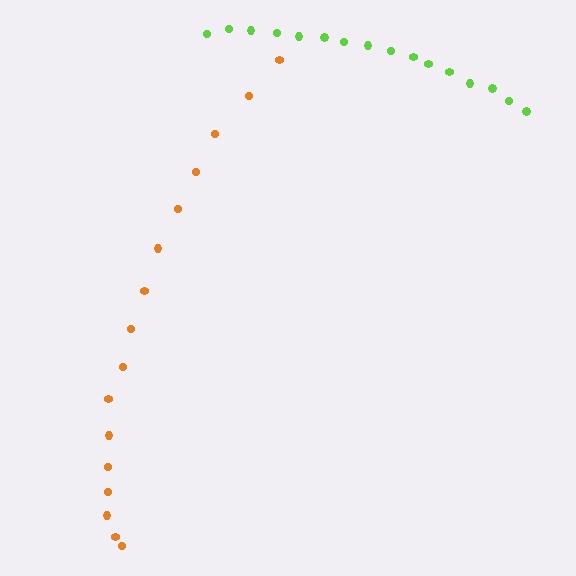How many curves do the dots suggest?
There are 2 distinct paths.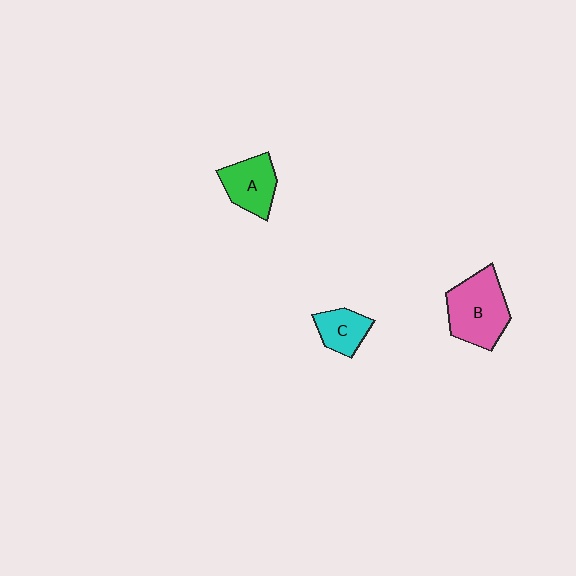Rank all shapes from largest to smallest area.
From largest to smallest: B (pink), A (green), C (cyan).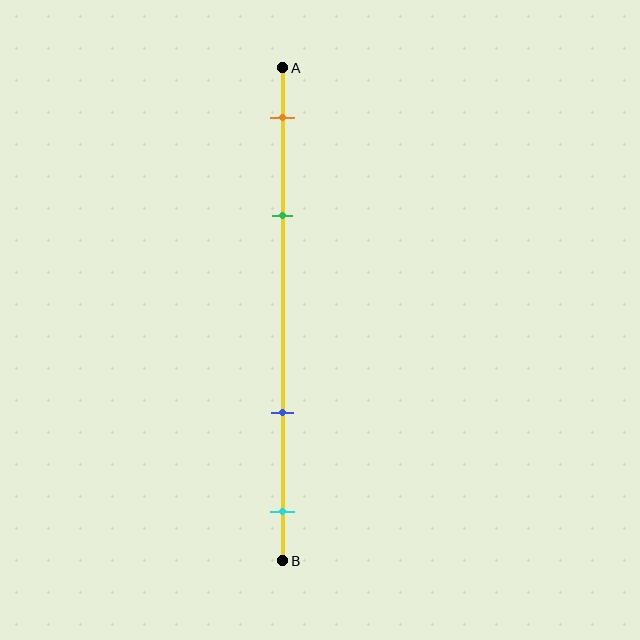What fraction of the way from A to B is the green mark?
The green mark is approximately 30% (0.3) of the way from A to B.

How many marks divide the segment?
There are 4 marks dividing the segment.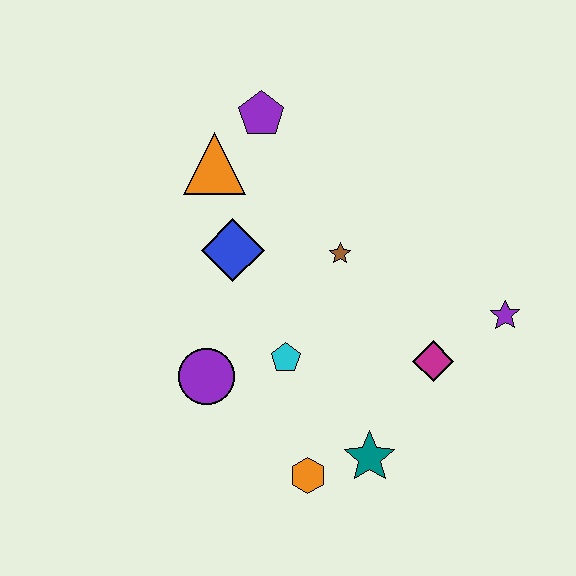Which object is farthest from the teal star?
The purple pentagon is farthest from the teal star.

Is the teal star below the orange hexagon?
No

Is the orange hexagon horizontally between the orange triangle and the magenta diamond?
Yes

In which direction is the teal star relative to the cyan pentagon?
The teal star is below the cyan pentagon.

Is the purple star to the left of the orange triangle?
No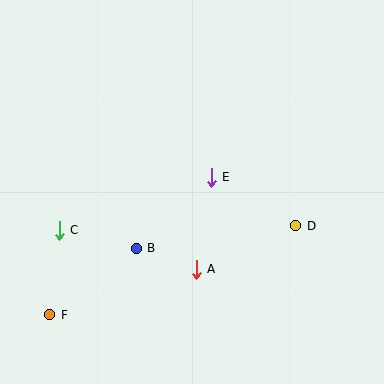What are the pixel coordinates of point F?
Point F is at (50, 315).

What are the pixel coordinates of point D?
Point D is at (296, 226).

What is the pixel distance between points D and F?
The distance between D and F is 262 pixels.